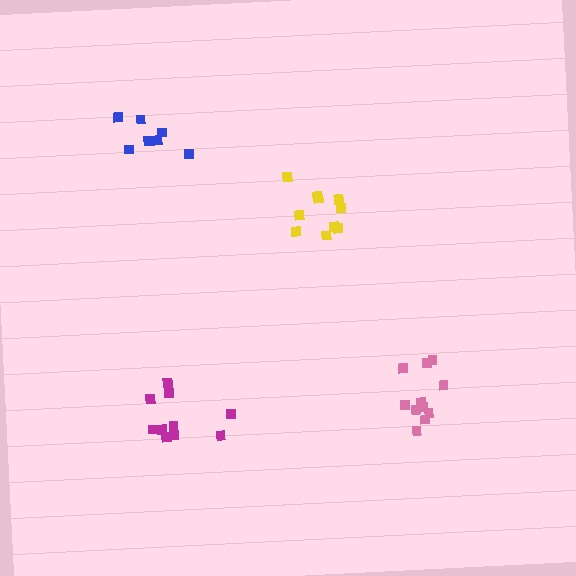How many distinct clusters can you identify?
There are 4 distinct clusters.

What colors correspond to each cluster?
The clusters are colored: blue, yellow, magenta, pink.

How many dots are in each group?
Group 1: 7 dots, Group 2: 10 dots, Group 3: 10 dots, Group 4: 11 dots (38 total).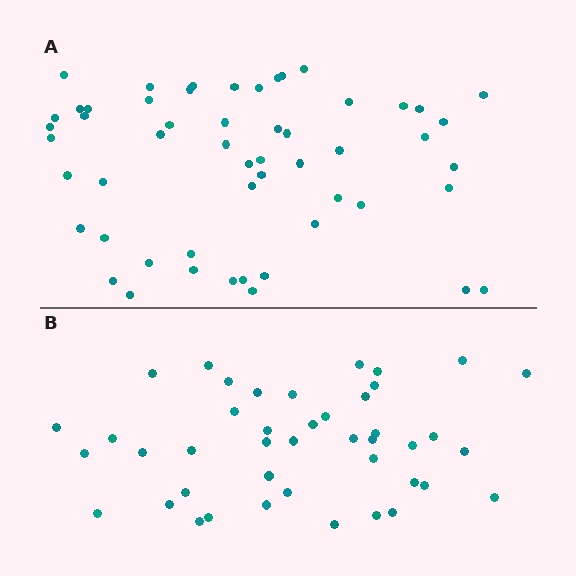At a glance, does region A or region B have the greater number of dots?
Region A (the top region) has more dots.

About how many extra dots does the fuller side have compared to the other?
Region A has roughly 12 or so more dots than region B.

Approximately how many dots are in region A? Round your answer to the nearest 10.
About 50 dots. (The exact count is 54, which rounds to 50.)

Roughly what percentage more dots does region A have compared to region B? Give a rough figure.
About 25% more.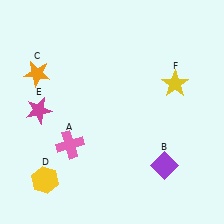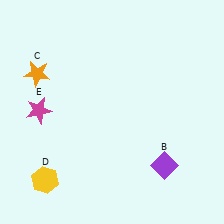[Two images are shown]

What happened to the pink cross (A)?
The pink cross (A) was removed in Image 2. It was in the bottom-left area of Image 1.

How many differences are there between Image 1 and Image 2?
There are 2 differences between the two images.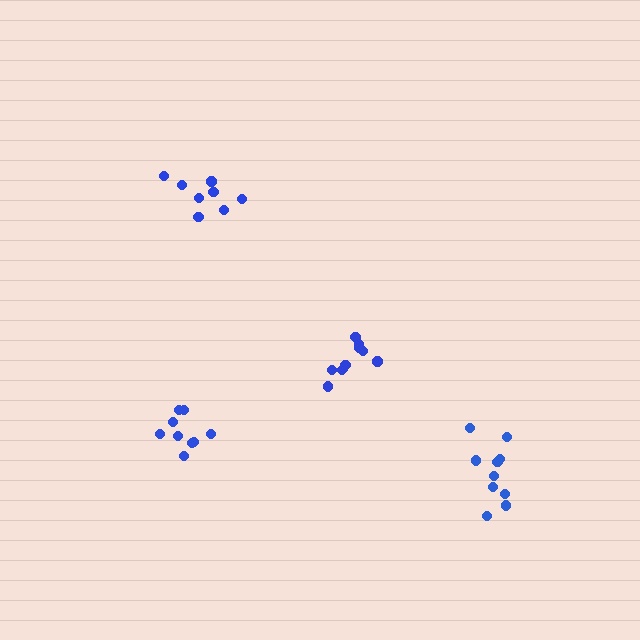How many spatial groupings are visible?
There are 4 spatial groupings.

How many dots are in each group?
Group 1: 10 dots, Group 2: 9 dots, Group 3: 8 dots, Group 4: 10 dots (37 total).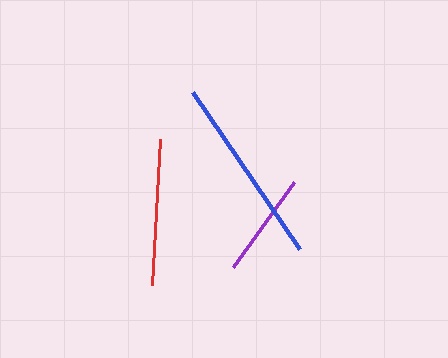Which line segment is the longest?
The blue line is the longest at approximately 189 pixels.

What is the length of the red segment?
The red segment is approximately 146 pixels long.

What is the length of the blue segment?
The blue segment is approximately 189 pixels long.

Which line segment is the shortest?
The purple line is the shortest at approximately 105 pixels.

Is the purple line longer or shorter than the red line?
The red line is longer than the purple line.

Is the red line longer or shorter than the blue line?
The blue line is longer than the red line.